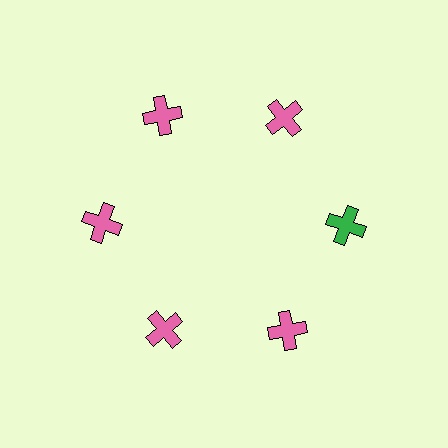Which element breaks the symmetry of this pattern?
The green cross at roughly the 3 o'clock position breaks the symmetry. All other shapes are pink crosses.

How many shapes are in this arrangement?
There are 6 shapes arranged in a ring pattern.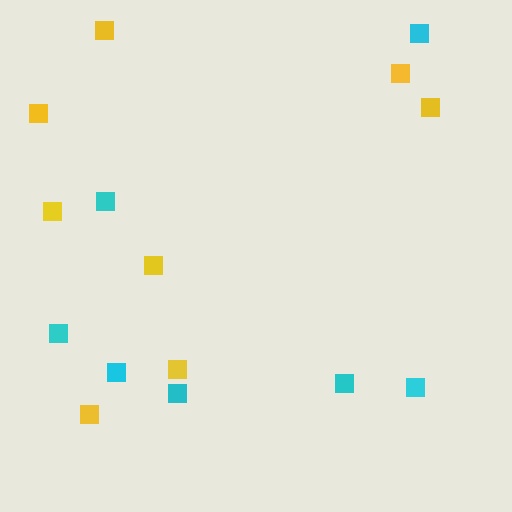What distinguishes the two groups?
There are 2 groups: one group of yellow squares (8) and one group of cyan squares (7).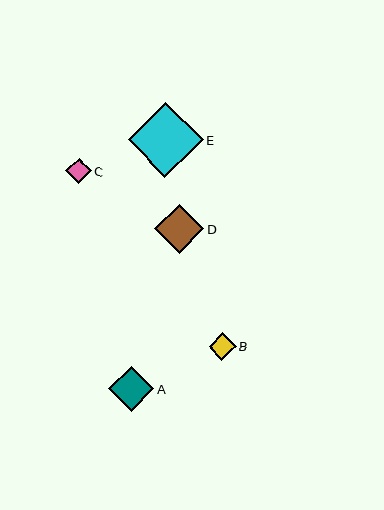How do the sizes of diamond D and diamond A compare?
Diamond D and diamond A are approximately the same size.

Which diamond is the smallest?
Diamond C is the smallest with a size of approximately 25 pixels.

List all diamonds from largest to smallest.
From largest to smallest: E, D, A, B, C.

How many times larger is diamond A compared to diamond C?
Diamond A is approximately 1.8 times the size of diamond C.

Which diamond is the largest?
Diamond E is the largest with a size of approximately 75 pixels.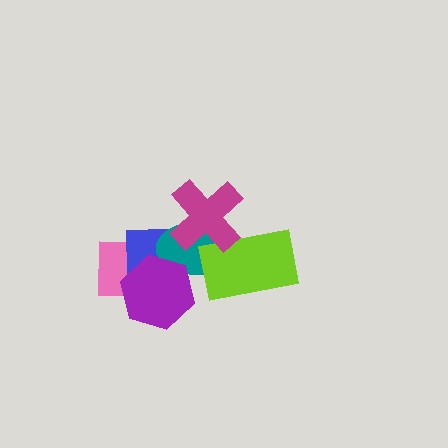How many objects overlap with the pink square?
2 objects overlap with the pink square.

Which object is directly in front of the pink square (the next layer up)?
The blue square is directly in front of the pink square.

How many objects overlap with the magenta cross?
2 objects overlap with the magenta cross.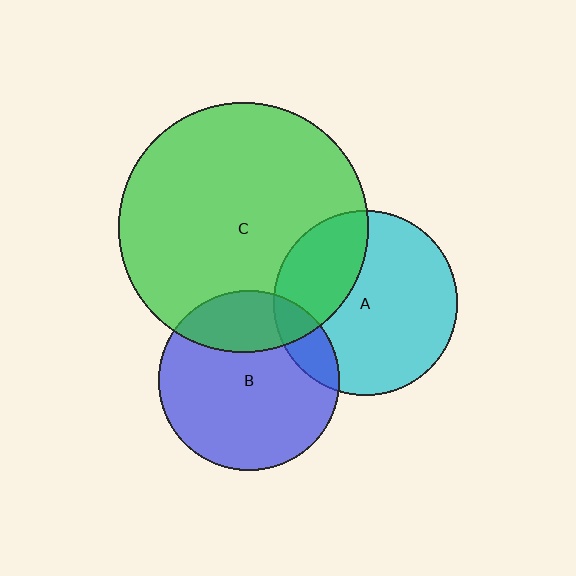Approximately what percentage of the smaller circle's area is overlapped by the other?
Approximately 25%.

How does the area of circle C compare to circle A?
Approximately 1.8 times.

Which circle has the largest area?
Circle C (green).